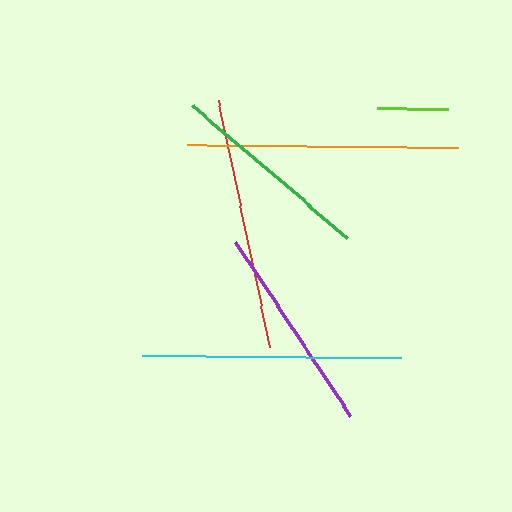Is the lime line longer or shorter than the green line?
The green line is longer than the lime line.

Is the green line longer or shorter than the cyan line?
The cyan line is longer than the green line.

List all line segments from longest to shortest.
From longest to shortest: orange, cyan, red, purple, green, lime.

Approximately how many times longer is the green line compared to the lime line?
The green line is approximately 2.9 times the length of the lime line.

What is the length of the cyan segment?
The cyan segment is approximately 259 pixels long.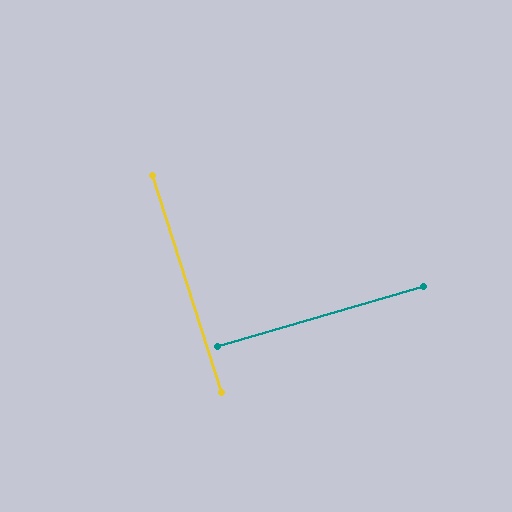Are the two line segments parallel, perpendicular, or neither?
Perpendicular — they meet at approximately 89°.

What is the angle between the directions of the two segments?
Approximately 89 degrees.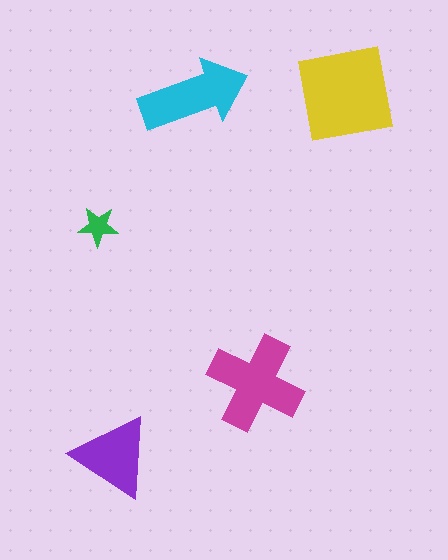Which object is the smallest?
The green star.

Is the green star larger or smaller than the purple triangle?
Smaller.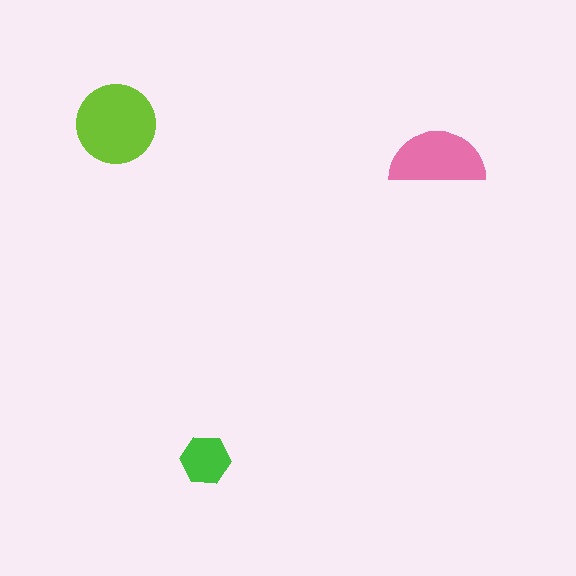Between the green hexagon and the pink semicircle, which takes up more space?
The pink semicircle.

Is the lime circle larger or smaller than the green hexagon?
Larger.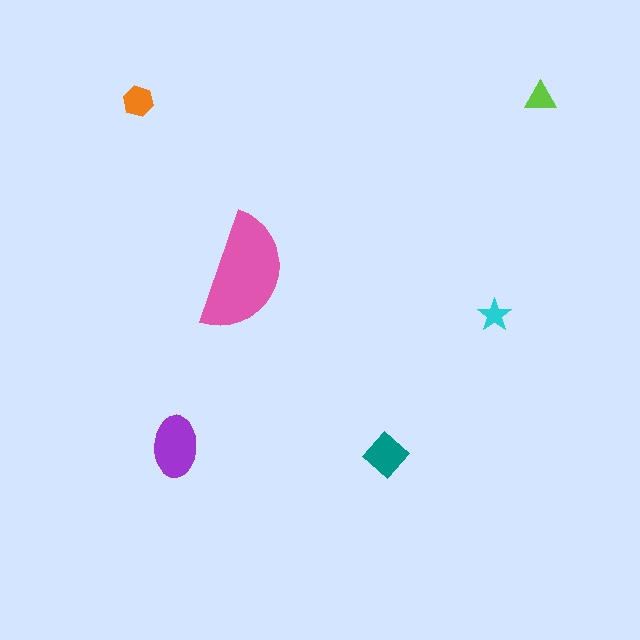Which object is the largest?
The pink semicircle.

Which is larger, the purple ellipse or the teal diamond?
The purple ellipse.